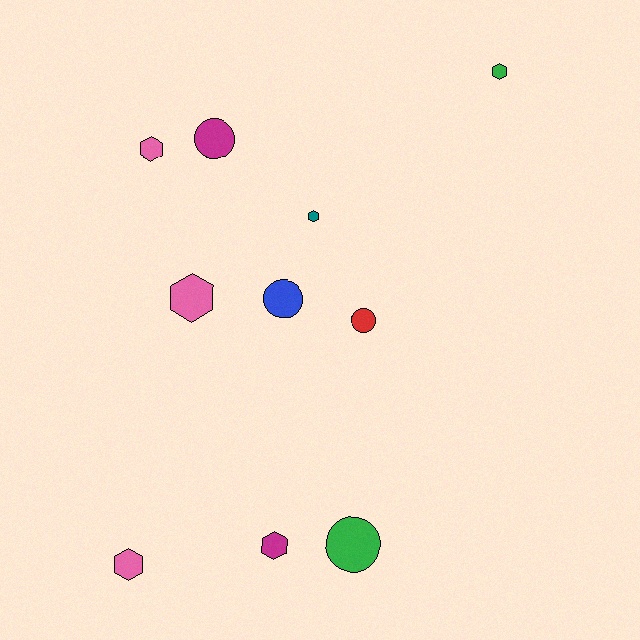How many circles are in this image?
There are 4 circles.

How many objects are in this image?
There are 10 objects.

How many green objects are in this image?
There are 2 green objects.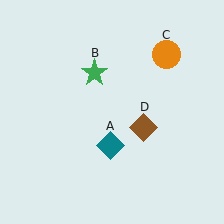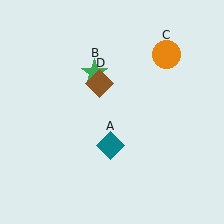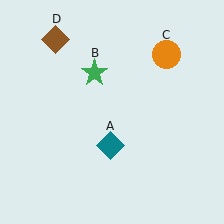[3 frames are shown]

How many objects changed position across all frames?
1 object changed position: brown diamond (object D).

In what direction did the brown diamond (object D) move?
The brown diamond (object D) moved up and to the left.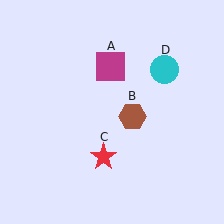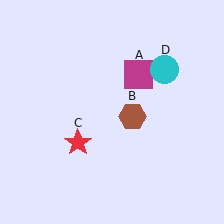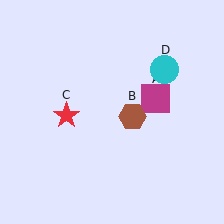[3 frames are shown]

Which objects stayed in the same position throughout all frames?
Brown hexagon (object B) and cyan circle (object D) remained stationary.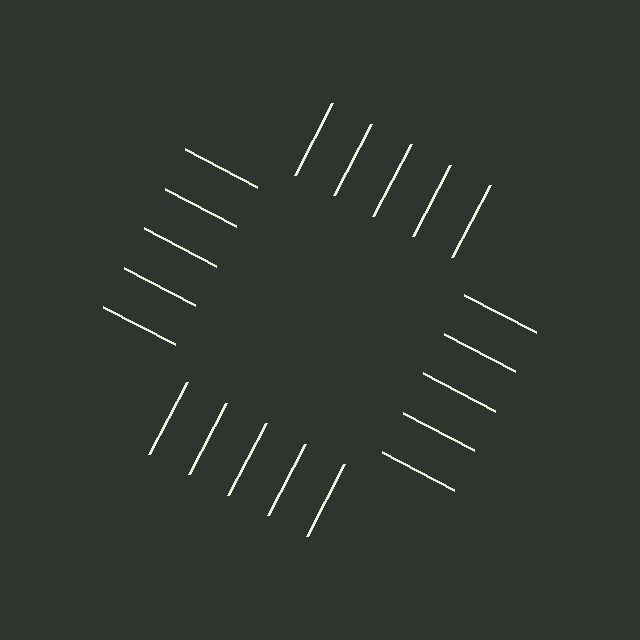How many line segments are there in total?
20 — 5 along each of the 4 edges.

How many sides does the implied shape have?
4 sides — the line-ends trace a square.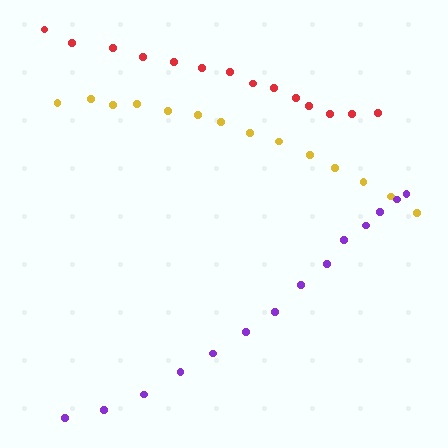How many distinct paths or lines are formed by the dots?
There are 3 distinct paths.